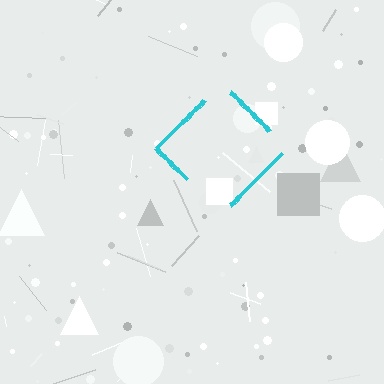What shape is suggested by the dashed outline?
The dashed outline suggests a diamond.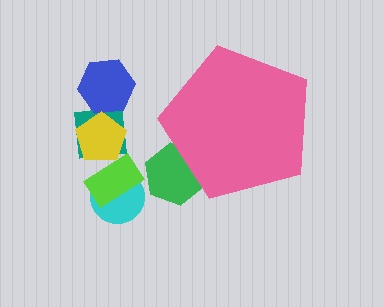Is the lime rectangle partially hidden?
No, the lime rectangle is fully visible.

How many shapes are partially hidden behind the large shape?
1 shape is partially hidden.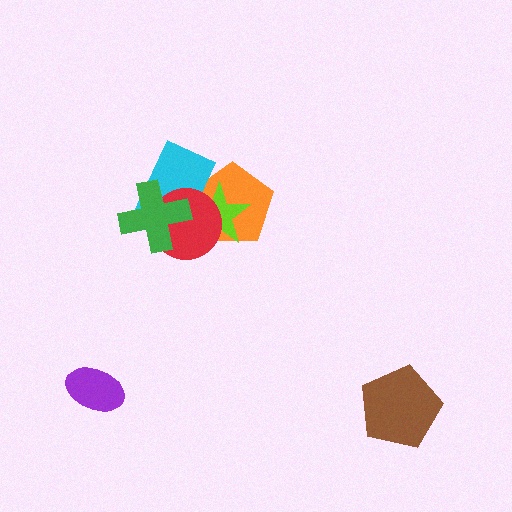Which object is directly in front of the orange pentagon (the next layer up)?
The lime star is directly in front of the orange pentagon.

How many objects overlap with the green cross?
2 objects overlap with the green cross.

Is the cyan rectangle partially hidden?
Yes, it is partially covered by another shape.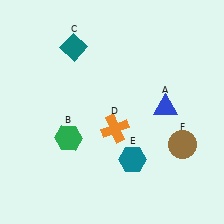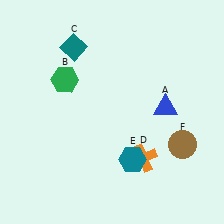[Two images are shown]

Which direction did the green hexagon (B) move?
The green hexagon (B) moved up.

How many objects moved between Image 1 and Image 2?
2 objects moved between the two images.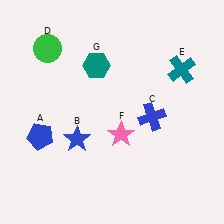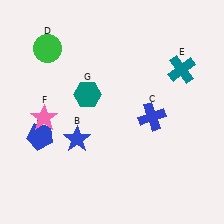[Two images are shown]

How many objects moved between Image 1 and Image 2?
2 objects moved between the two images.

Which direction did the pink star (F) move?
The pink star (F) moved left.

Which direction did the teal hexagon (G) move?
The teal hexagon (G) moved down.